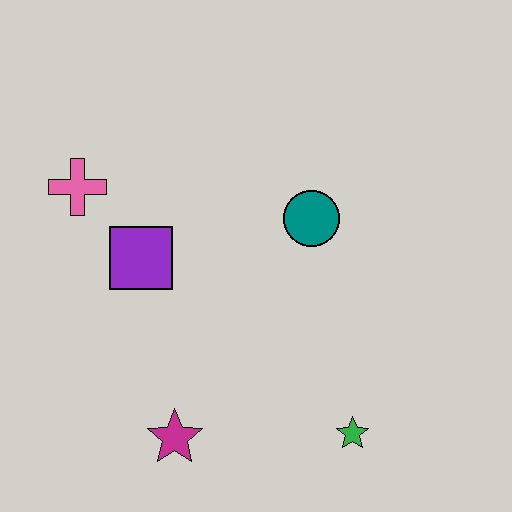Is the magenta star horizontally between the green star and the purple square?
Yes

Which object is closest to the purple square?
The pink cross is closest to the purple square.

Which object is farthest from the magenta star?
The pink cross is farthest from the magenta star.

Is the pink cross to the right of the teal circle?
No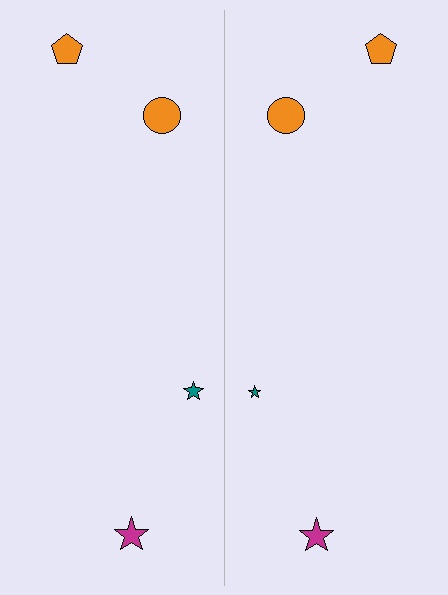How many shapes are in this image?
There are 8 shapes in this image.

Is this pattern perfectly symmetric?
No, the pattern is not perfectly symmetric. The teal star on the right side has a different size than its mirror counterpart.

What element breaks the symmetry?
The teal star on the right side has a different size than its mirror counterpart.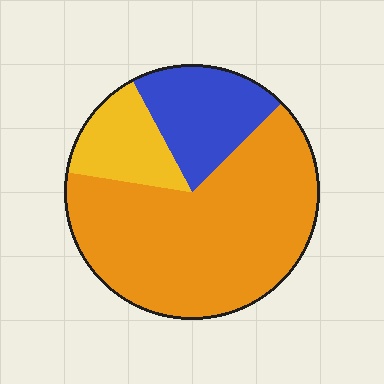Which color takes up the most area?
Orange, at roughly 65%.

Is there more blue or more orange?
Orange.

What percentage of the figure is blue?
Blue takes up between a sixth and a third of the figure.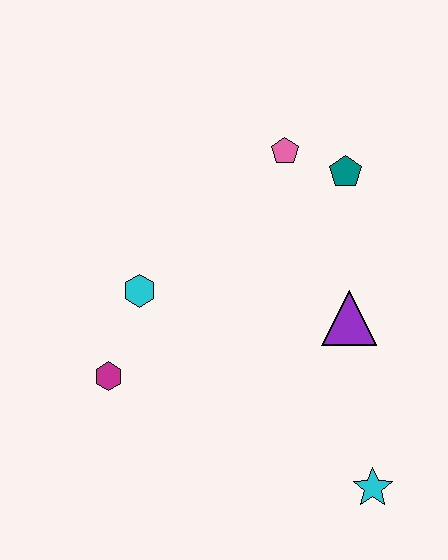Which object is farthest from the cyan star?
The pink pentagon is farthest from the cyan star.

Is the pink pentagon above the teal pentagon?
Yes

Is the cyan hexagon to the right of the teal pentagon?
No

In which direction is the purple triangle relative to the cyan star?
The purple triangle is above the cyan star.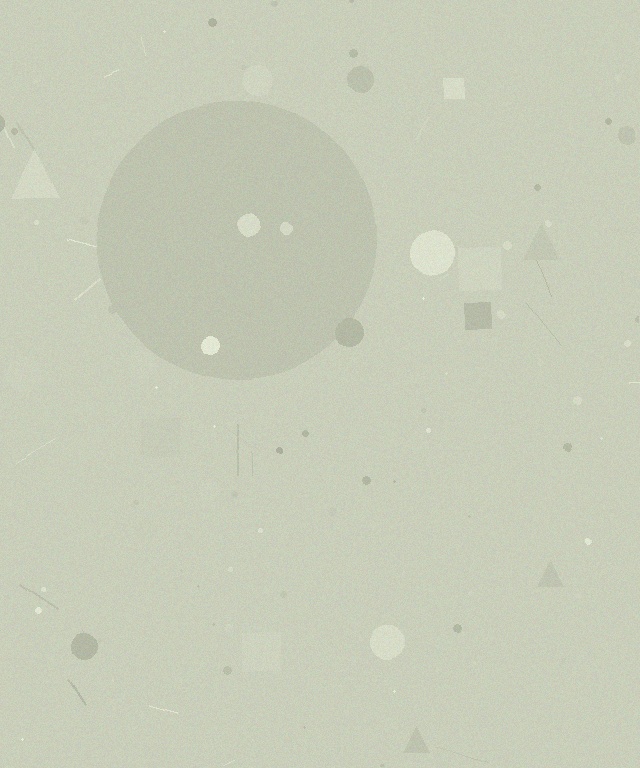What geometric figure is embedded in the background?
A circle is embedded in the background.